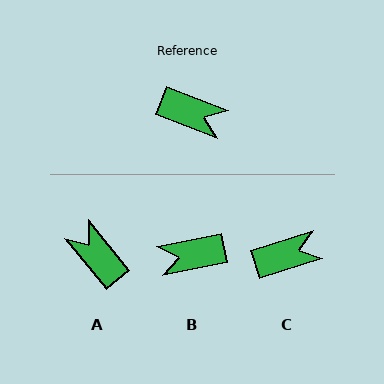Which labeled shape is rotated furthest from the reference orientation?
A, about 150 degrees away.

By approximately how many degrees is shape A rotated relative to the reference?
Approximately 150 degrees counter-clockwise.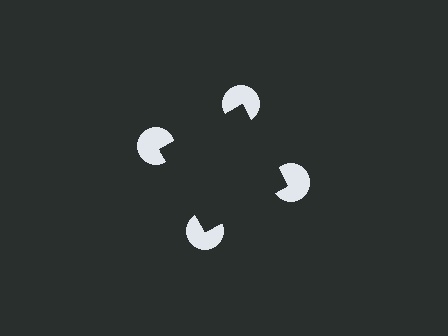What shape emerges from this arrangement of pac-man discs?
An illusory square — its edges are inferred from the aligned wedge cuts in the pac-man discs, not physically drawn.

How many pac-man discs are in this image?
There are 4 — one at each vertex of the illusory square.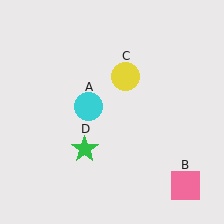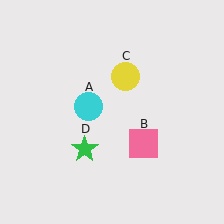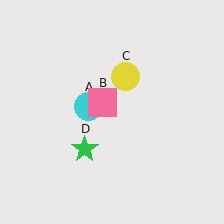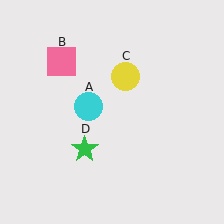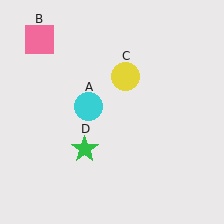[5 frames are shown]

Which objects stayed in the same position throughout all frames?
Cyan circle (object A) and yellow circle (object C) and green star (object D) remained stationary.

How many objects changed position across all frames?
1 object changed position: pink square (object B).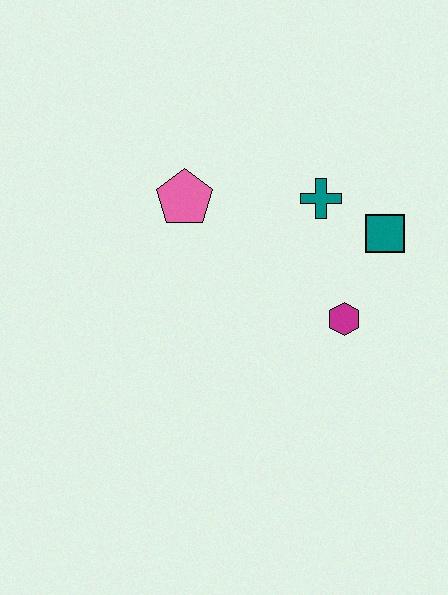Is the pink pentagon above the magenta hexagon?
Yes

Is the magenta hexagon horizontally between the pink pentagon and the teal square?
Yes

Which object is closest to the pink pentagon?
The teal cross is closest to the pink pentagon.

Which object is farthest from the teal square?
The pink pentagon is farthest from the teal square.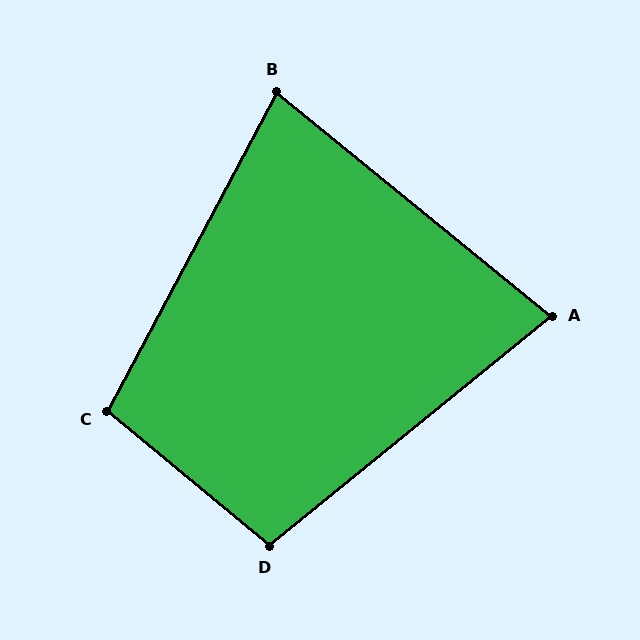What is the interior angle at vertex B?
Approximately 79 degrees (acute).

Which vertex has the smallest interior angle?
A, at approximately 78 degrees.